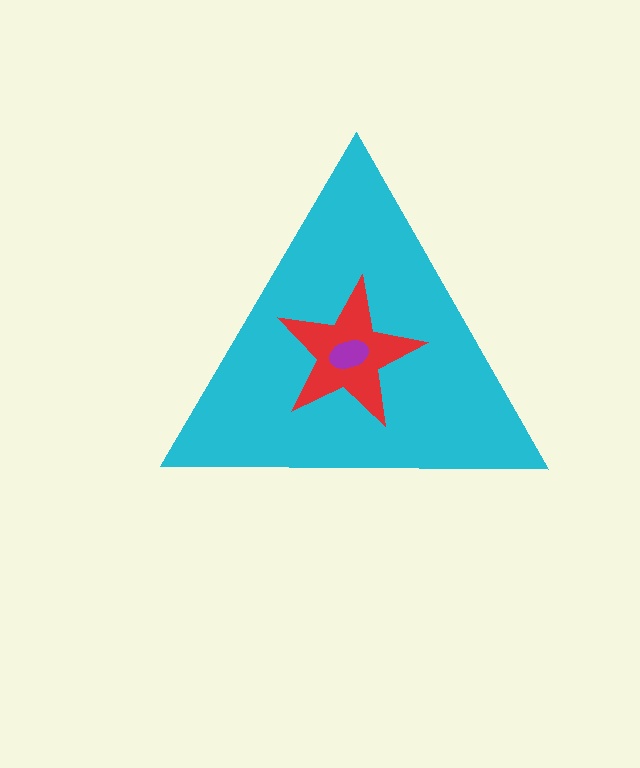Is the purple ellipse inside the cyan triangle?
Yes.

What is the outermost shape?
The cyan triangle.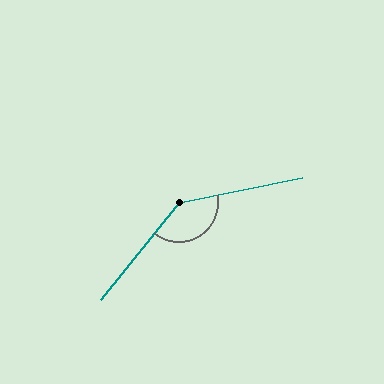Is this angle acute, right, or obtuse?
It is obtuse.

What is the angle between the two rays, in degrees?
Approximately 140 degrees.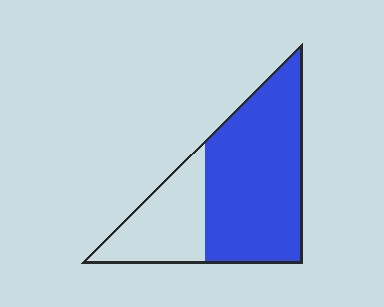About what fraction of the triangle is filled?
About two thirds (2/3).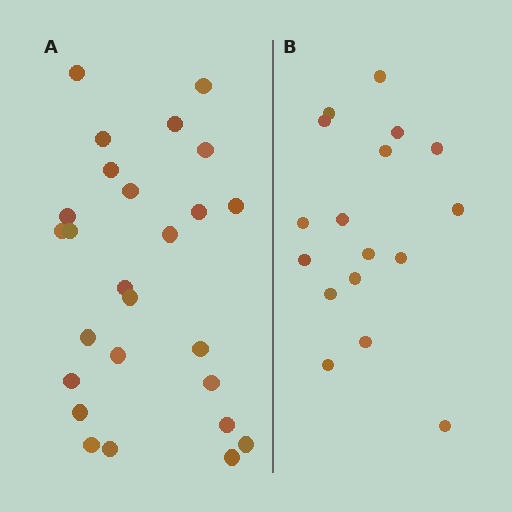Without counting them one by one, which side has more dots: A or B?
Region A (the left region) has more dots.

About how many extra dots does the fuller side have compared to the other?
Region A has roughly 8 or so more dots than region B.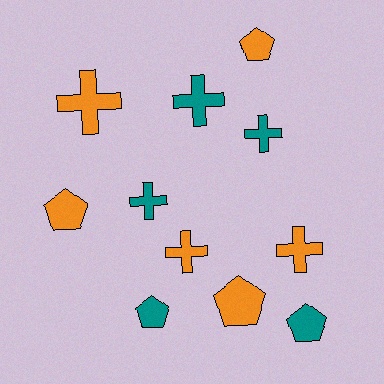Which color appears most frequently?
Orange, with 6 objects.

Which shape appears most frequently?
Cross, with 6 objects.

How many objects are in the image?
There are 11 objects.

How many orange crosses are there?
There are 3 orange crosses.